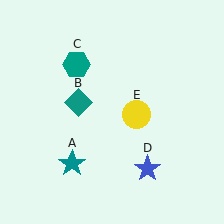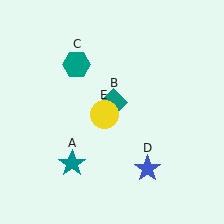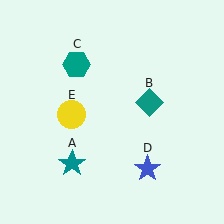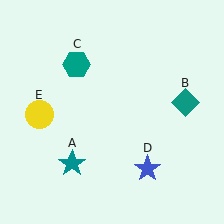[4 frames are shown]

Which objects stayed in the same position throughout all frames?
Teal star (object A) and teal hexagon (object C) and blue star (object D) remained stationary.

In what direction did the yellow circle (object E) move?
The yellow circle (object E) moved left.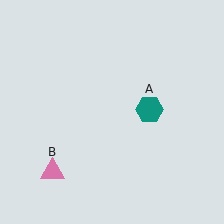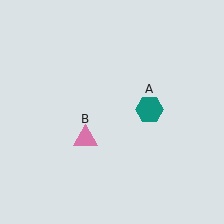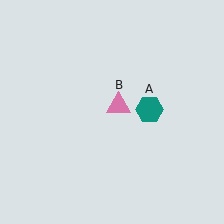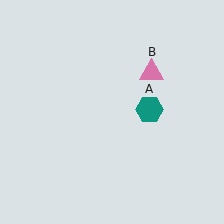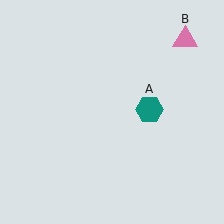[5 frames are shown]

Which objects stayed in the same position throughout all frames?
Teal hexagon (object A) remained stationary.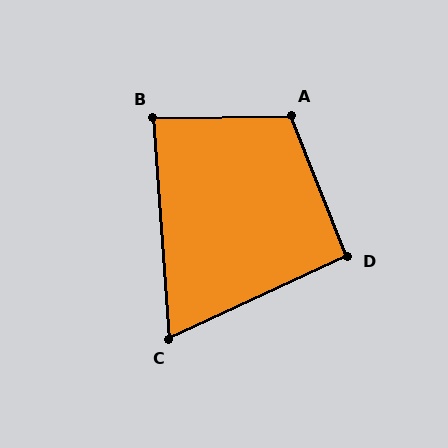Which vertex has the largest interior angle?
A, at approximately 111 degrees.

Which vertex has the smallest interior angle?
C, at approximately 69 degrees.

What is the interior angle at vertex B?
Approximately 87 degrees (approximately right).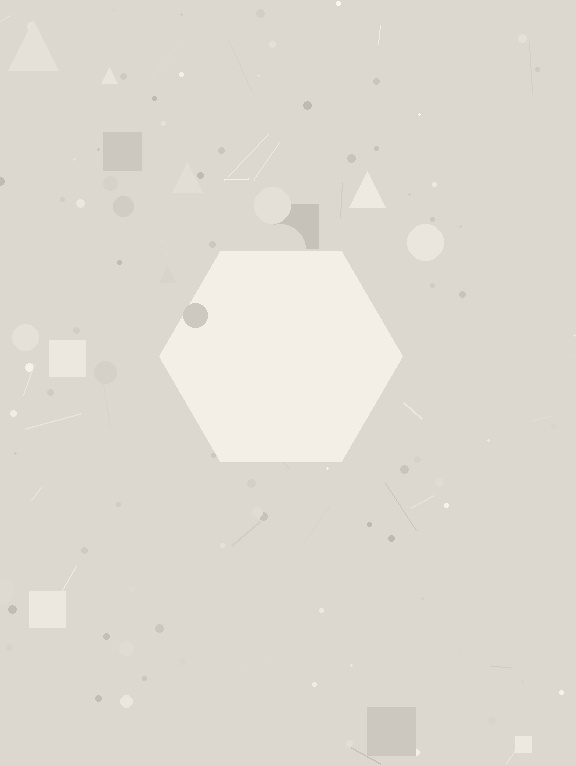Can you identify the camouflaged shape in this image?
The camouflaged shape is a hexagon.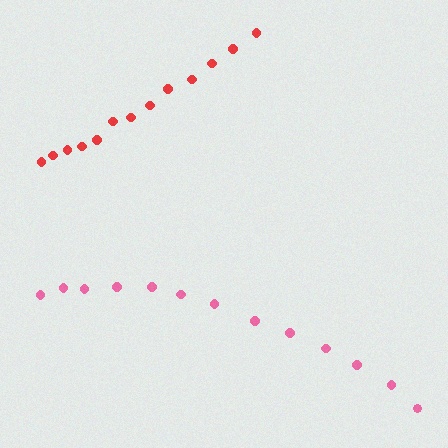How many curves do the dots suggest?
There are 2 distinct paths.